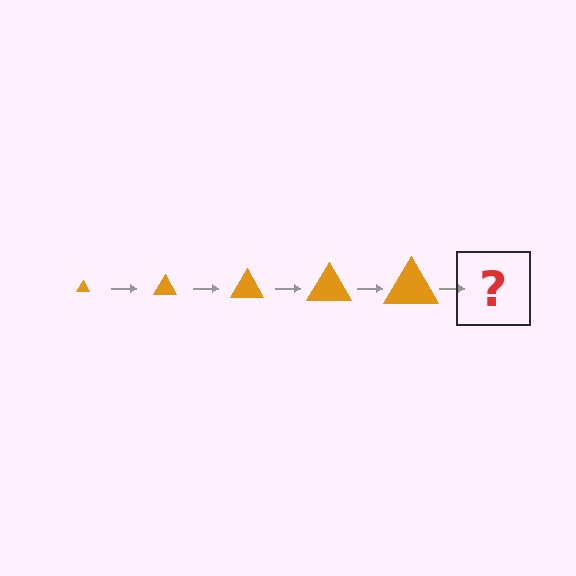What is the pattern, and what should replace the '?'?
The pattern is that the triangle gets progressively larger each step. The '?' should be an orange triangle, larger than the previous one.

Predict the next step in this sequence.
The next step is an orange triangle, larger than the previous one.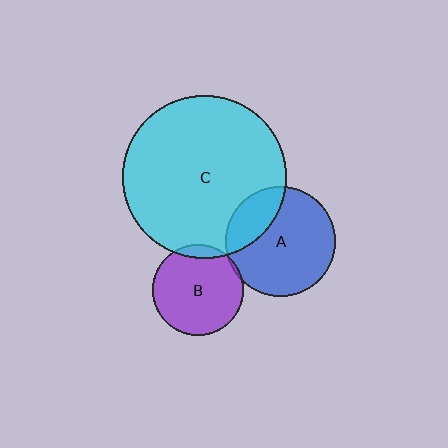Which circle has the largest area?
Circle C (cyan).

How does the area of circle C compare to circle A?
Approximately 2.2 times.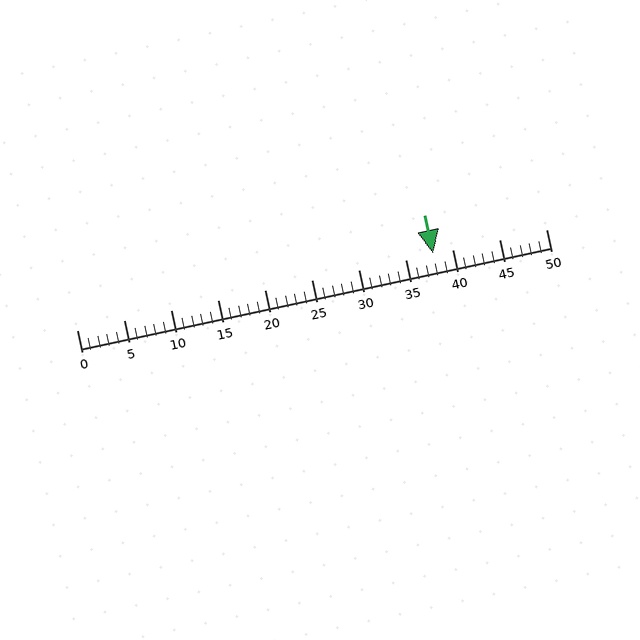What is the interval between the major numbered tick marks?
The major tick marks are spaced 5 units apart.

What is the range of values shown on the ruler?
The ruler shows values from 0 to 50.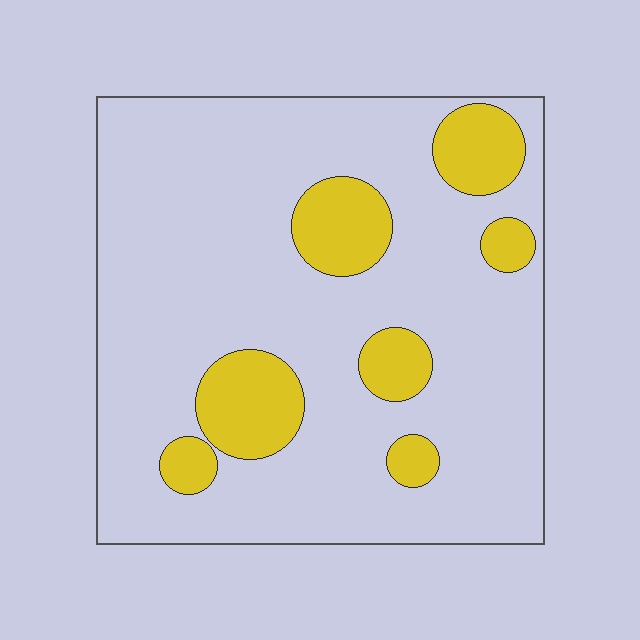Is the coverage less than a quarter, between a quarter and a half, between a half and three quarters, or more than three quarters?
Less than a quarter.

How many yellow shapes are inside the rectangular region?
7.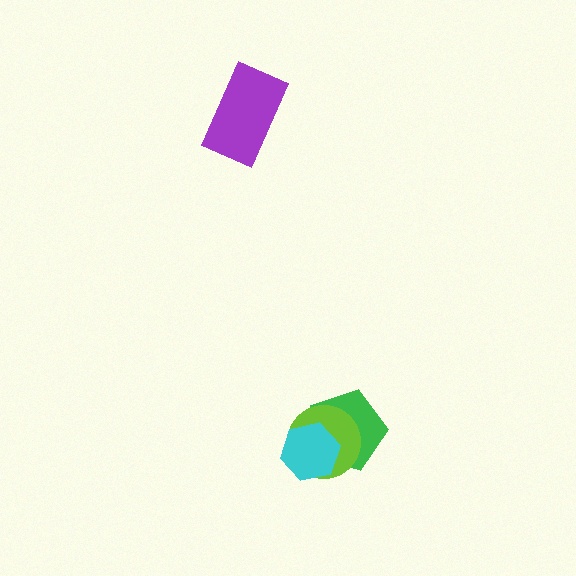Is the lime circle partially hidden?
Yes, it is partially covered by another shape.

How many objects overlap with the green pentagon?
2 objects overlap with the green pentagon.